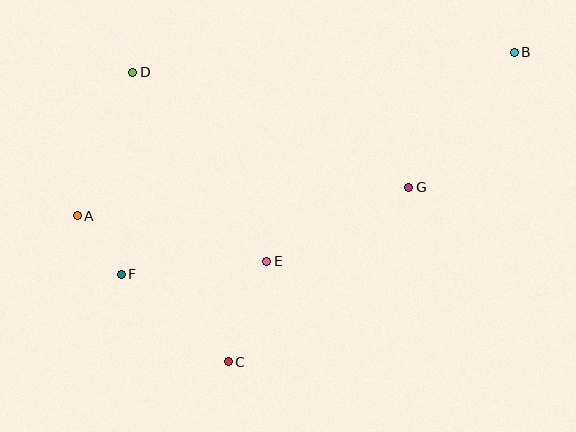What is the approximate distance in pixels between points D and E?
The distance between D and E is approximately 232 pixels.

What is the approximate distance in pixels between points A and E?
The distance between A and E is approximately 195 pixels.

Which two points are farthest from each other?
Points A and B are farthest from each other.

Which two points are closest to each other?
Points A and F are closest to each other.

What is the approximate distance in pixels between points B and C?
The distance between B and C is approximately 421 pixels.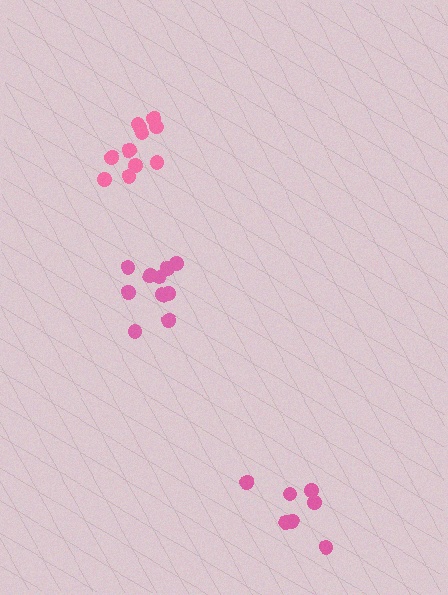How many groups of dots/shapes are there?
There are 3 groups.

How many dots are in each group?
Group 1: 10 dots, Group 2: 7 dots, Group 3: 11 dots (28 total).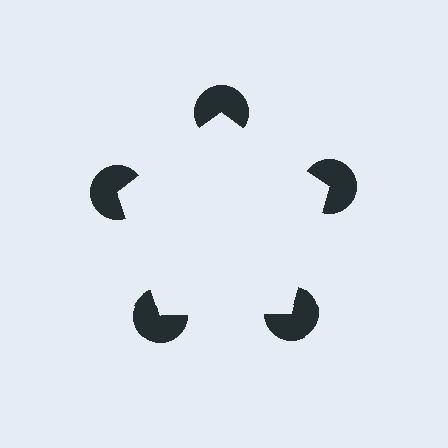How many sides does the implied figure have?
5 sides.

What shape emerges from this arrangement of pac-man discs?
An illusory pentagon — its edges are inferred from the aligned wedge cuts in the pac-man discs, not physically drawn.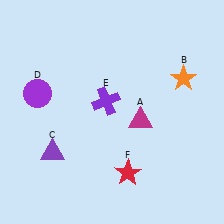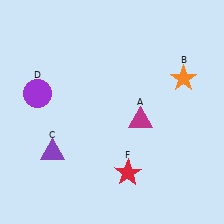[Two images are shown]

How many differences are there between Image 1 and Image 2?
There is 1 difference between the two images.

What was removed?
The purple cross (E) was removed in Image 2.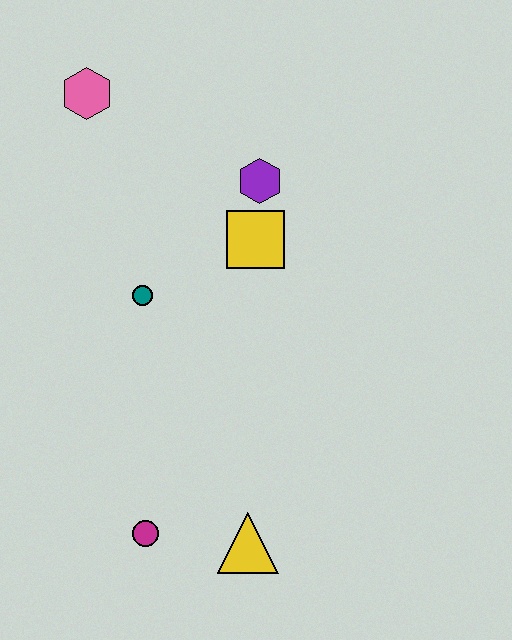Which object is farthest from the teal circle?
The yellow triangle is farthest from the teal circle.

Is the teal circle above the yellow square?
No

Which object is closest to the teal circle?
The yellow square is closest to the teal circle.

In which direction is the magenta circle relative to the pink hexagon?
The magenta circle is below the pink hexagon.